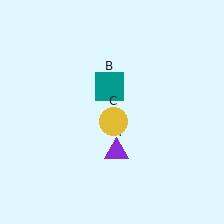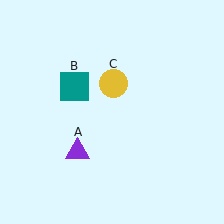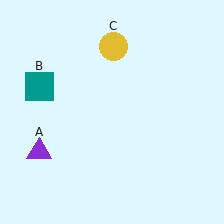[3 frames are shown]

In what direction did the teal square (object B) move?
The teal square (object B) moved left.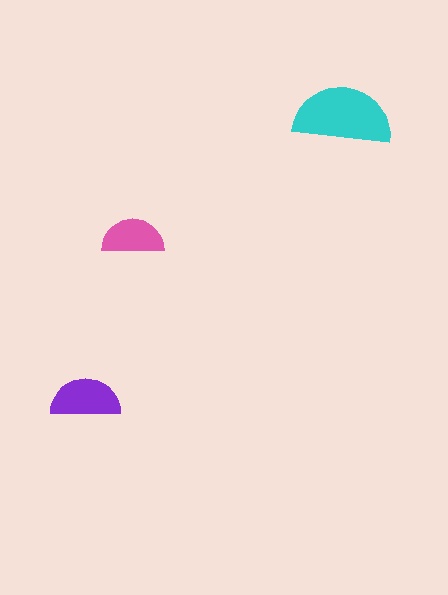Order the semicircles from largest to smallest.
the cyan one, the purple one, the pink one.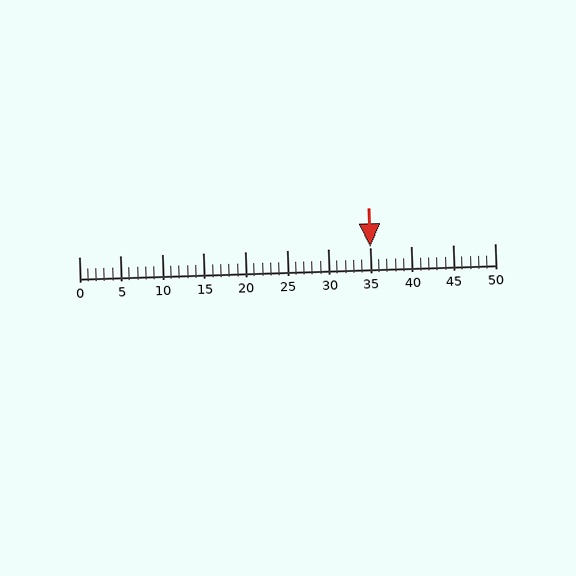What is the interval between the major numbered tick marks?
The major tick marks are spaced 5 units apart.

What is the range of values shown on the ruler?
The ruler shows values from 0 to 50.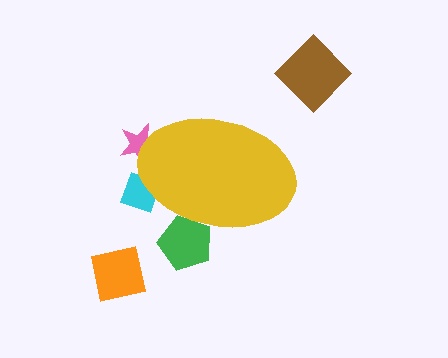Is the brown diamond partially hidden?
No, the brown diamond is fully visible.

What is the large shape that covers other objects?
A yellow ellipse.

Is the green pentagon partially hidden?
Yes, the green pentagon is partially hidden behind the yellow ellipse.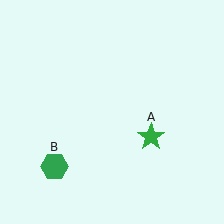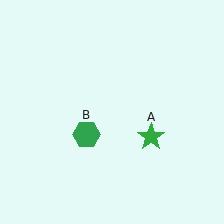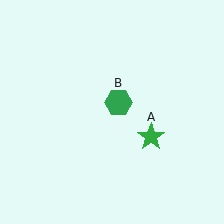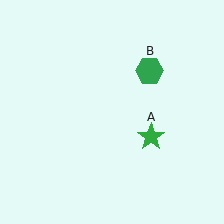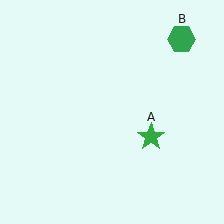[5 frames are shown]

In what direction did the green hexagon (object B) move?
The green hexagon (object B) moved up and to the right.